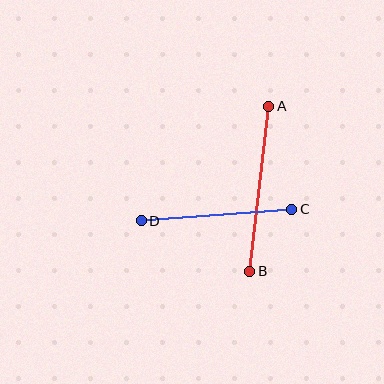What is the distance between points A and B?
The distance is approximately 166 pixels.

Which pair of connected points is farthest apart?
Points A and B are farthest apart.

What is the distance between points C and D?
The distance is approximately 150 pixels.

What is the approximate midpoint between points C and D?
The midpoint is at approximately (216, 215) pixels.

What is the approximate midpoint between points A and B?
The midpoint is at approximately (259, 189) pixels.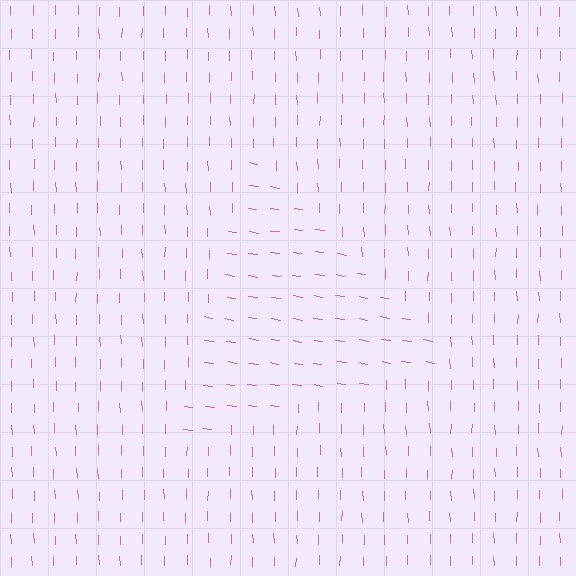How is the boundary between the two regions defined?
The boundary is defined purely by a change in line orientation (approximately 80 degrees difference). All lines are the same color and thickness.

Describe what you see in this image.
The image is filled with small pink line segments. A triangle region in the image has lines oriented differently from the surrounding lines, creating a visible texture boundary.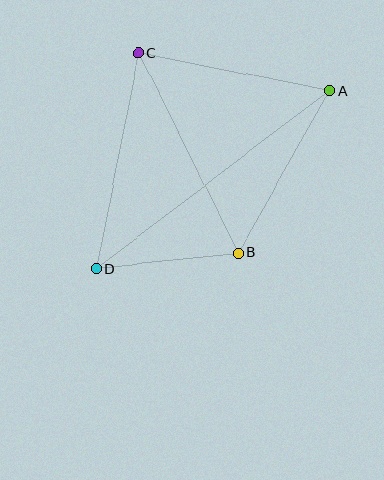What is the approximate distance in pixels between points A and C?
The distance between A and C is approximately 195 pixels.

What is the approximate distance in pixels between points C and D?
The distance between C and D is approximately 219 pixels.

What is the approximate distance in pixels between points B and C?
The distance between B and C is approximately 223 pixels.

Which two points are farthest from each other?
Points A and D are farthest from each other.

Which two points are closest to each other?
Points B and D are closest to each other.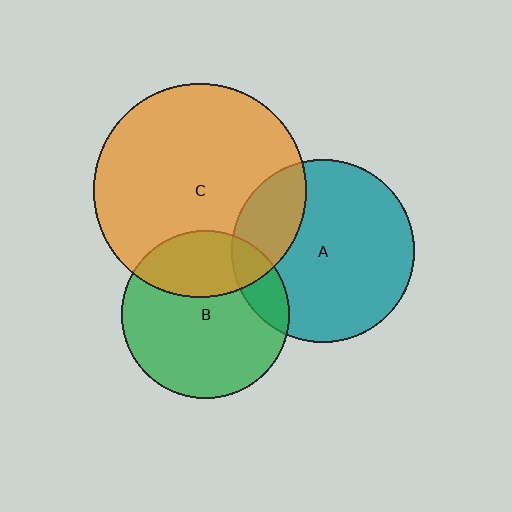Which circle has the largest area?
Circle C (orange).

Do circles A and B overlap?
Yes.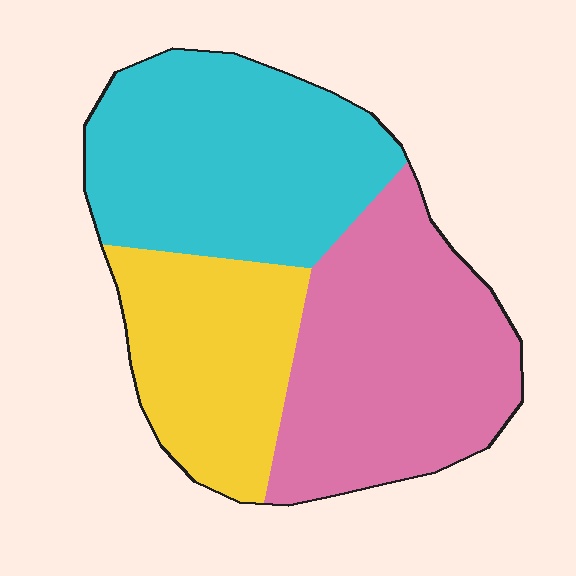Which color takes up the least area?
Yellow, at roughly 25%.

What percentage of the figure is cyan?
Cyan takes up between a third and a half of the figure.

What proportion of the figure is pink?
Pink covers around 40% of the figure.